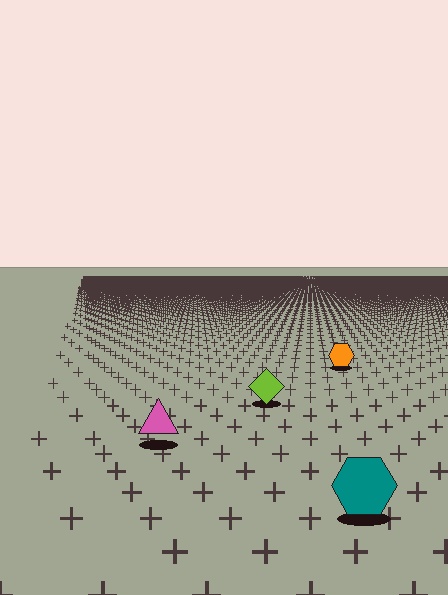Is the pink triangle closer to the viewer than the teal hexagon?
No. The teal hexagon is closer — you can tell from the texture gradient: the ground texture is coarser near it.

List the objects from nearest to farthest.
From nearest to farthest: the teal hexagon, the pink triangle, the lime diamond, the orange hexagon.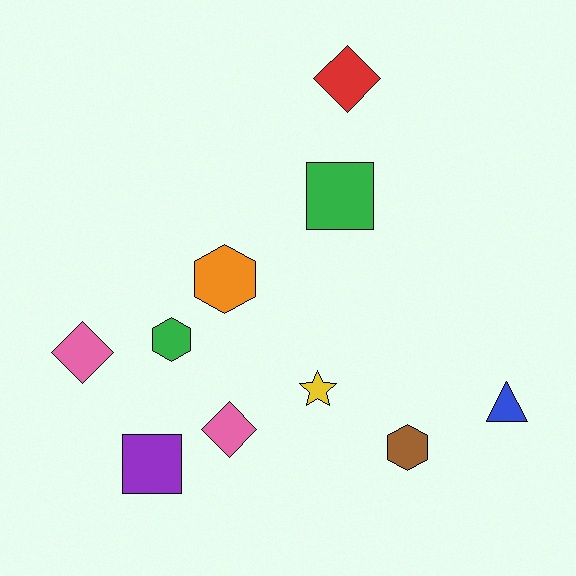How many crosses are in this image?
There are no crosses.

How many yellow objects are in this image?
There is 1 yellow object.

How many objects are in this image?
There are 10 objects.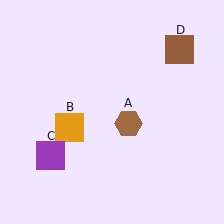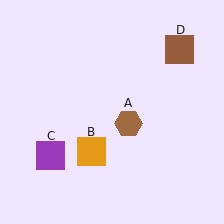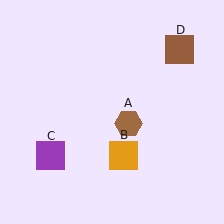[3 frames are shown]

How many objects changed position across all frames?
1 object changed position: orange square (object B).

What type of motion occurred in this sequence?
The orange square (object B) rotated counterclockwise around the center of the scene.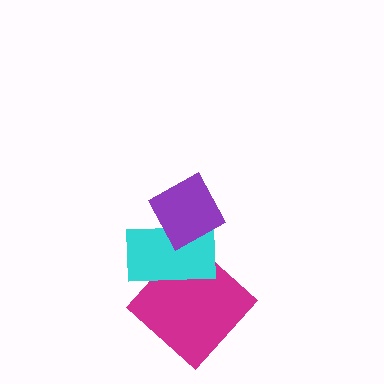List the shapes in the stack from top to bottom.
From top to bottom: the purple diamond, the cyan rectangle, the magenta diamond.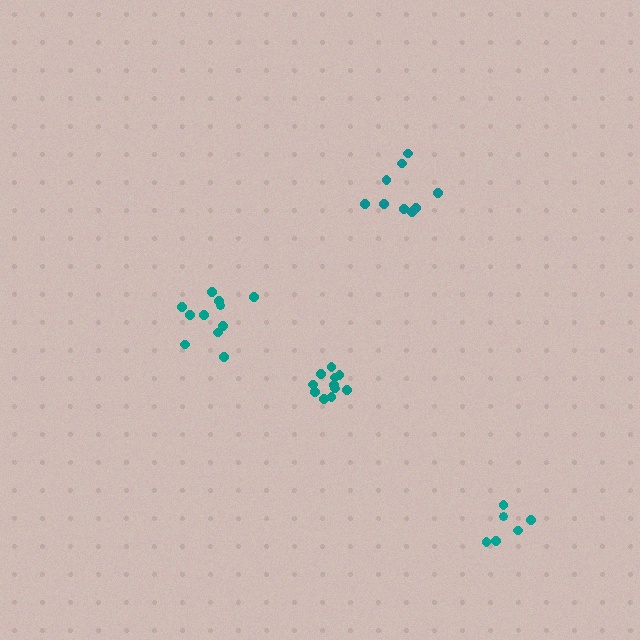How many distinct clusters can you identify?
There are 4 distinct clusters.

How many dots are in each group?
Group 1: 9 dots, Group 2: 11 dots, Group 3: 6 dots, Group 4: 11 dots (37 total).